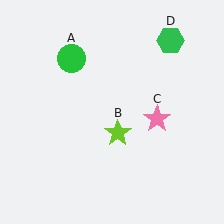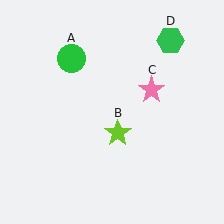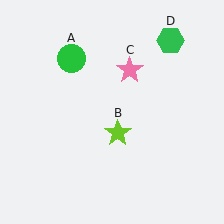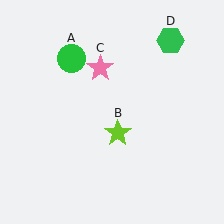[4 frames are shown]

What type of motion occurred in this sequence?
The pink star (object C) rotated counterclockwise around the center of the scene.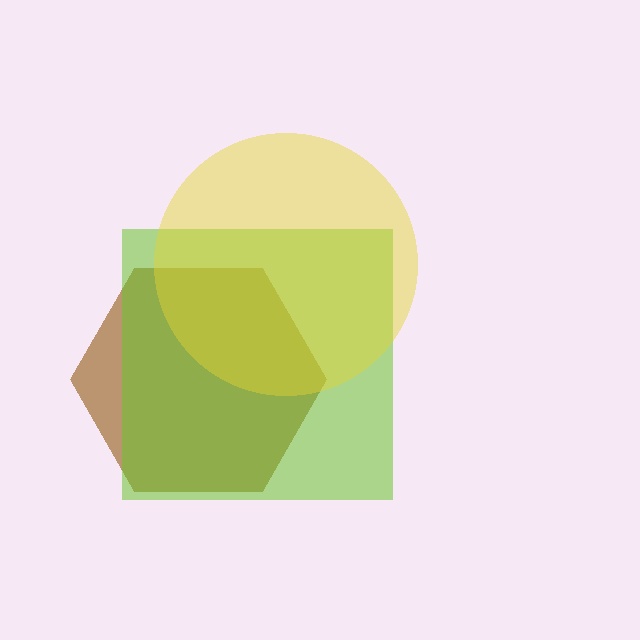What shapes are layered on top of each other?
The layered shapes are: a brown hexagon, a lime square, a yellow circle.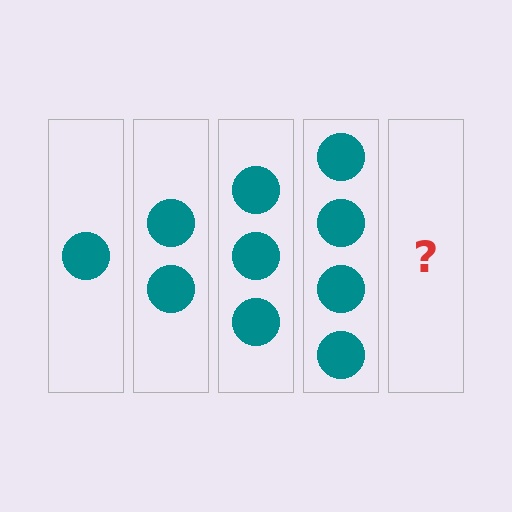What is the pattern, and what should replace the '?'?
The pattern is that each step adds one more circle. The '?' should be 5 circles.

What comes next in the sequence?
The next element should be 5 circles.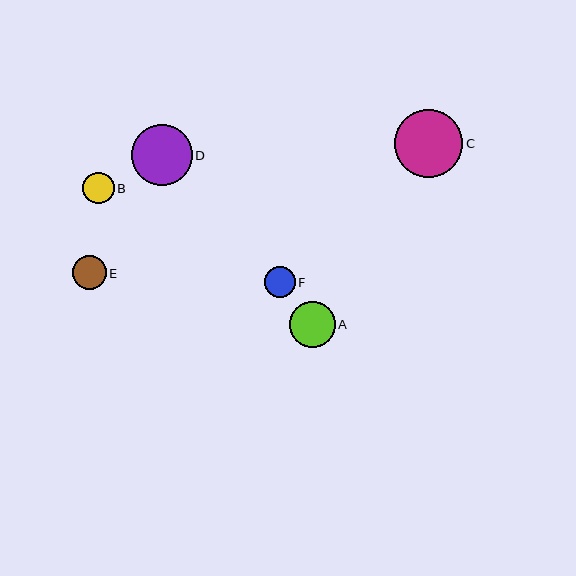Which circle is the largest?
Circle C is the largest with a size of approximately 68 pixels.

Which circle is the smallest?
Circle F is the smallest with a size of approximately 31 pixels.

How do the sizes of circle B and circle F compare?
Circle B and circle F are approximately the same size.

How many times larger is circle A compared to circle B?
Circle A is approximately 1.4 times the size of circle B.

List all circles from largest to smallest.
From largest to smallest: C, D, A, E, B, F.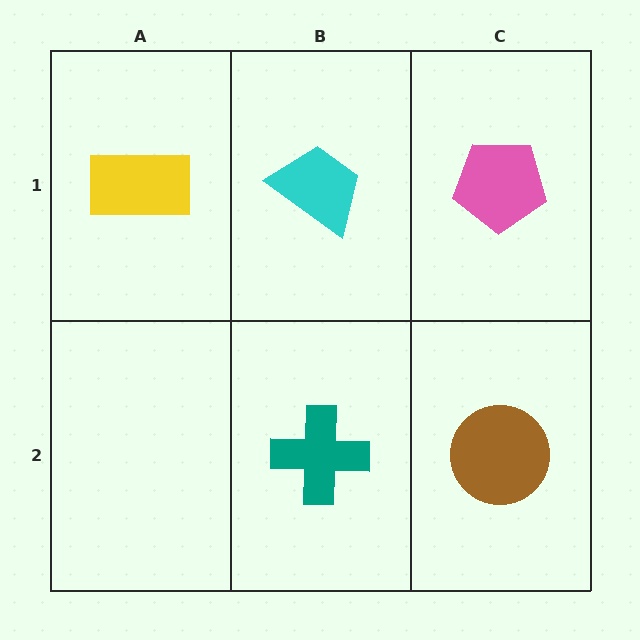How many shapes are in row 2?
2 shapes.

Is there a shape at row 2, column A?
No, that cell is empty.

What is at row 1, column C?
A pink pentagon.